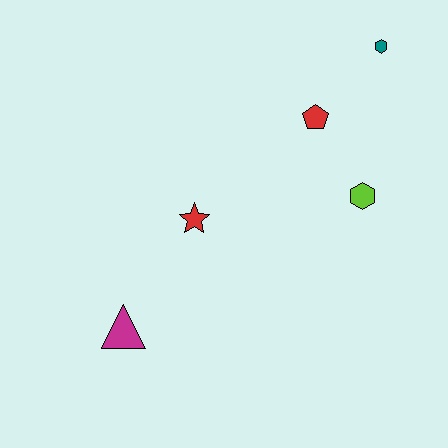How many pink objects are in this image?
There are no pink objects.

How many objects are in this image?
There are 5 objects.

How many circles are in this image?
There are no circles.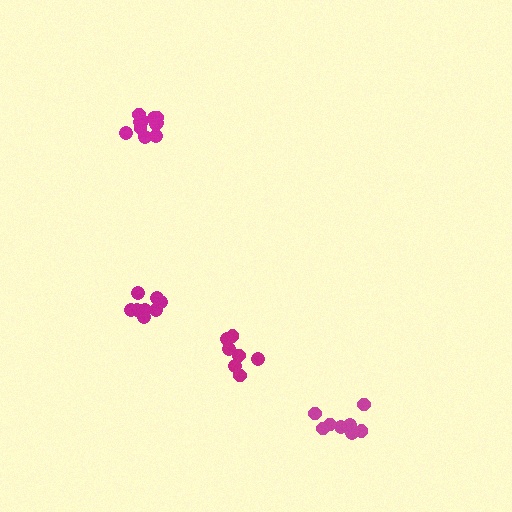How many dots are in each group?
Group 1: 11 dots, Group 2: 8 dots, Group 3: 8 dots, Group 4: 7 dots (34 total).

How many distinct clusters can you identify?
There are 4 distinct clusters.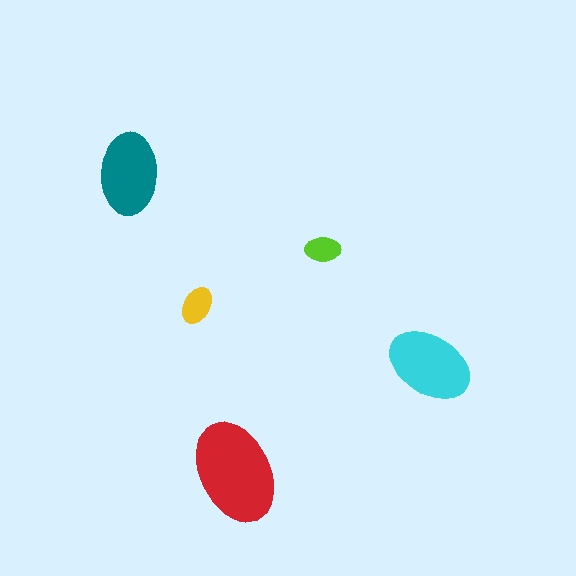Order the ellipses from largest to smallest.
the red one, the cyan one, the teal one, the yellow one, the lime one.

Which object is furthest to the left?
The teal ellipse is leftmost.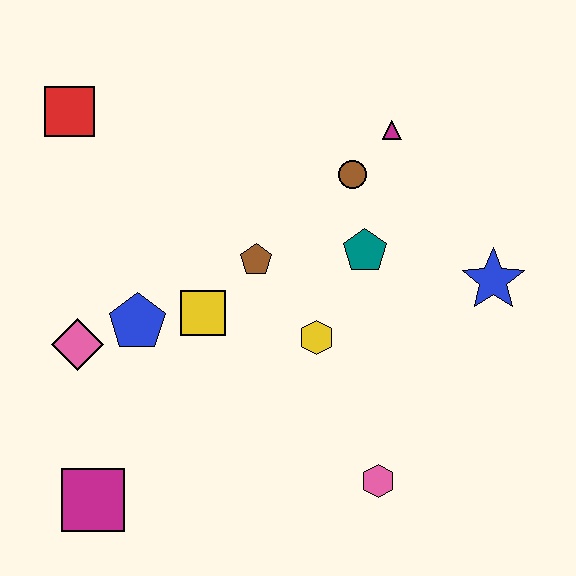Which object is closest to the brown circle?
The magenta triangle is closest to the brown circle.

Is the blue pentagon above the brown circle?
No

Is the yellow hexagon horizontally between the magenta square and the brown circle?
Yes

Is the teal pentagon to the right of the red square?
Yes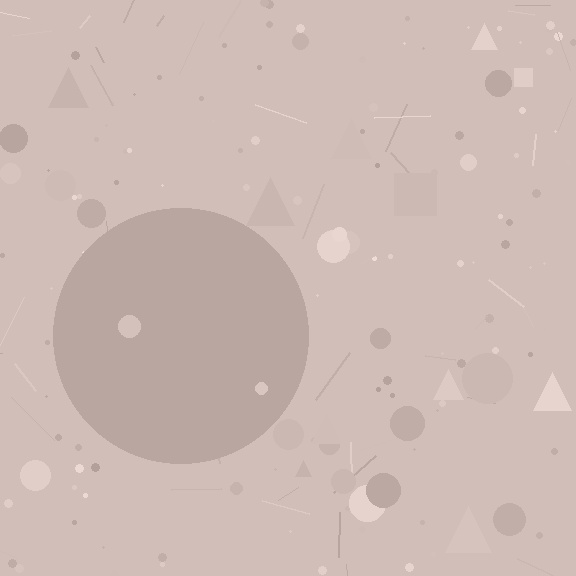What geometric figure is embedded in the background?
A circle is embedded in the background.